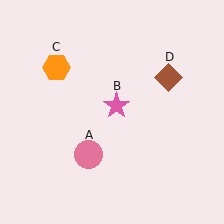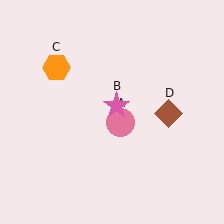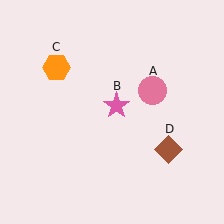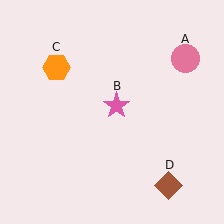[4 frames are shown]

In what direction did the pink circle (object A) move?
The pink circle (object A) moved up and to the right.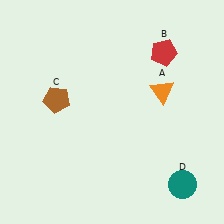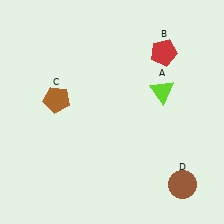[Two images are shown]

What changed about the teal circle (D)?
In Image 1, D is teal. In Image 2, it changed to brown.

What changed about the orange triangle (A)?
In Image 1, A is orange. In Image 2, it changed to lime.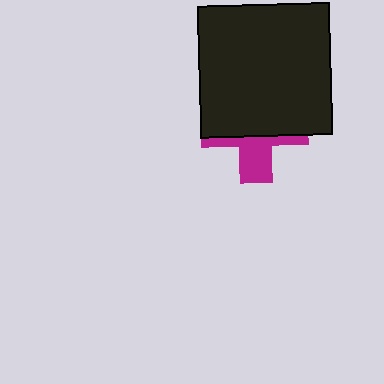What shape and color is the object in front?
The object in front is a black square.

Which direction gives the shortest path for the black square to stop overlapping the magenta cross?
Moving up gives the shortest separation.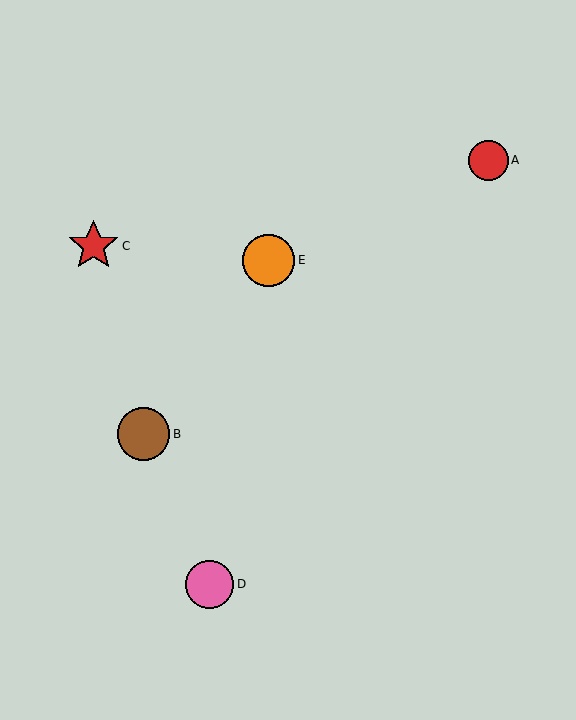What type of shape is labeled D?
Shape D is a pink circle.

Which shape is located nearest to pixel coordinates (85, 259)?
The red star (labeled C) at (93, 246) is nearest to that location.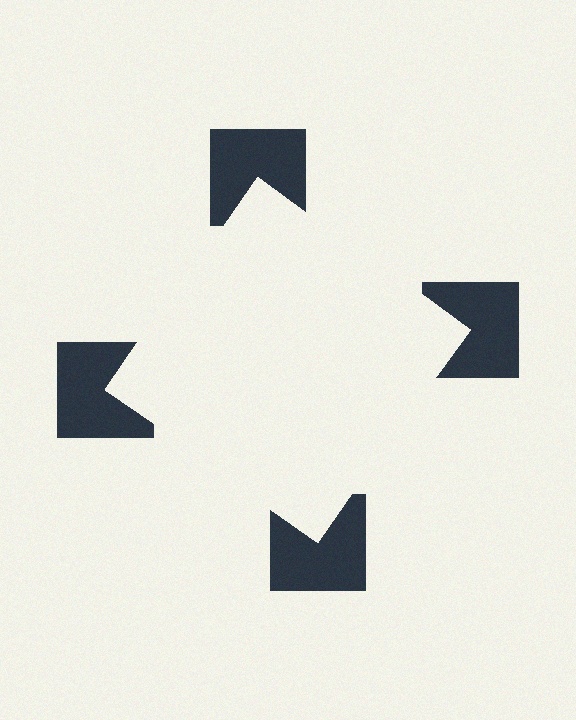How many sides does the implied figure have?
4 sides.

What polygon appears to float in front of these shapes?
An illusory square — its edges are inferred from the aligned wedge cuts in the notched squares, not physically drawn.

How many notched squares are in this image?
There are 4 — one at each vertex of the illusory square.